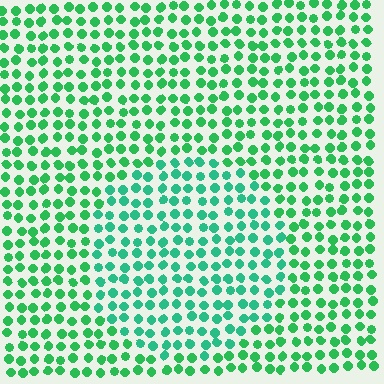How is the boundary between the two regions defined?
The boundary is defined purely by a slight shift in hue (about 21 degrees). Spacing, size, and orientation are identical on both sides.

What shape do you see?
I see a circle.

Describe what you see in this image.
The image is filled with small green elements in a uniform arrangement. A circle-shaped region is visible where the elements are tinted to a slightly different hue, forming a subtle color boundary.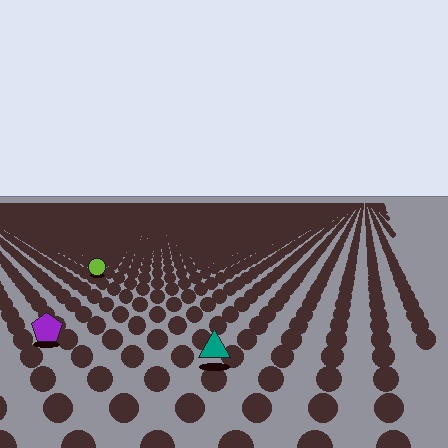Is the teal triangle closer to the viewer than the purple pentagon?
Yes. The teal triangle is closer — you can tell from the texture gradient: the ground texture is coarser near it.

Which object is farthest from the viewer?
The lime circle is farthest from the viewer. It appears smaller and the ground texture around it is denser.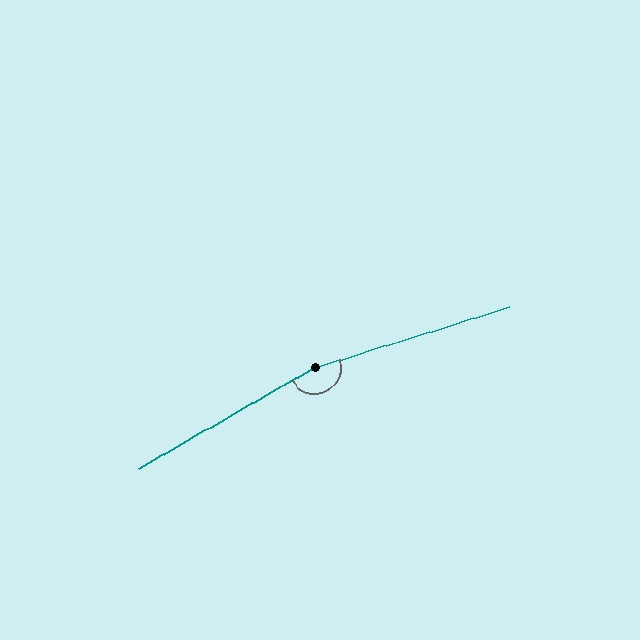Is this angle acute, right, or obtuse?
It is obtuse.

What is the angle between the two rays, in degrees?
Approximately 168 degrees.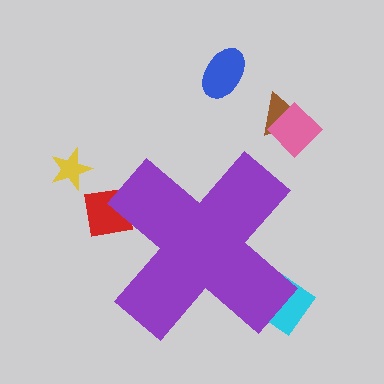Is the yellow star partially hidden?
No, the yellow star is fully visible.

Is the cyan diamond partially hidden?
Yes, the cyan diamond is partially hidden behind the purple cross.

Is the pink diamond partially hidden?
No, the pink diamond is fully visible.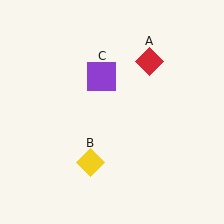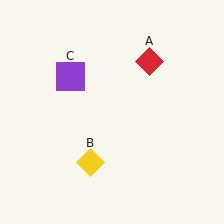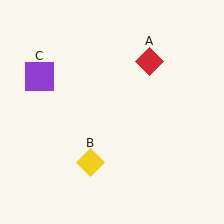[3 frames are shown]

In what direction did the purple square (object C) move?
The purple square (object C) moved left.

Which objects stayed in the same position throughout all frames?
Red diamond (object A) and yellow diamond (object B) remained stationary.